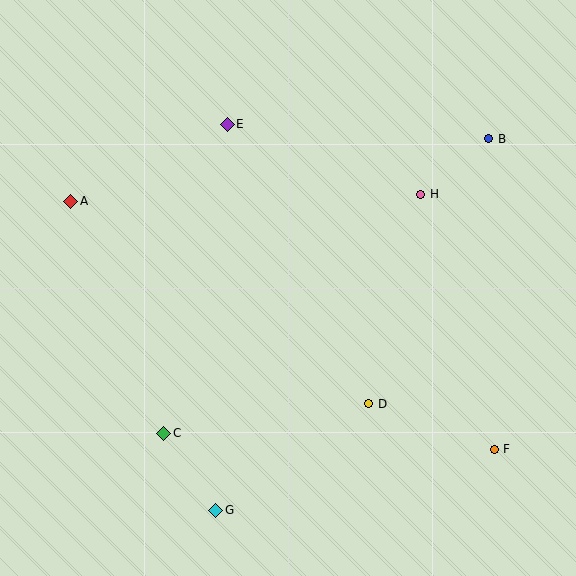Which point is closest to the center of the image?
Point D at (369, 404) is closest to the center.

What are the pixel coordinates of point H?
Point H is at (421, 194).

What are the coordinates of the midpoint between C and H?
The midpoint between C and H is at (292, 314).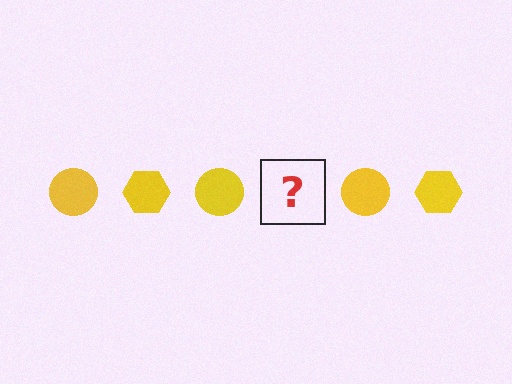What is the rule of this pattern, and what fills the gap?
The rule is that the pattern cycles through circle, hexagon shapes in yellow. The gap should be filled with a yellow hexagon.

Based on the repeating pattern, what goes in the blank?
The blank should be a yellow hexagon.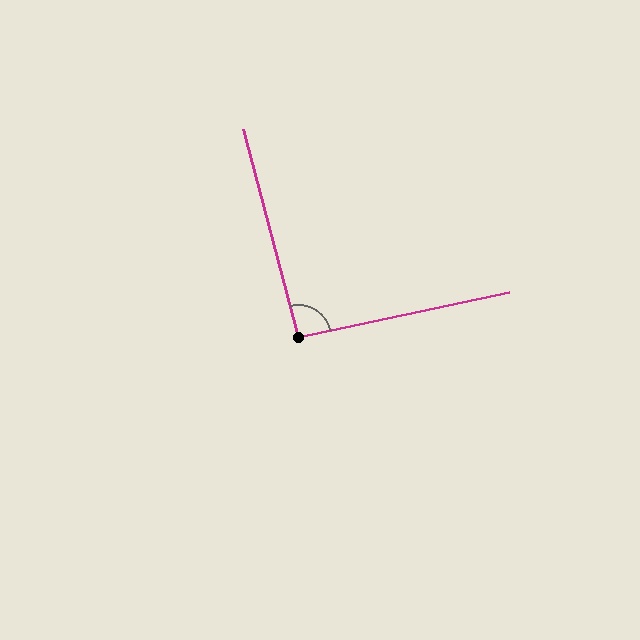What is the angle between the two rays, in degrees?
Approximately 93 degrees.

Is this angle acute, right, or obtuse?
It is approximately a right angle.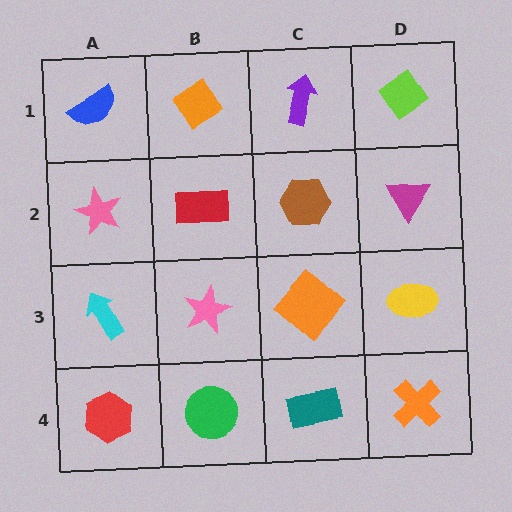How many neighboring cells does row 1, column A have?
2.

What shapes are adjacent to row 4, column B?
A pink star (row 3, column B), a red hexagon (row 4, column A), a teal rectangle (row 4, column C).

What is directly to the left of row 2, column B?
A pink star.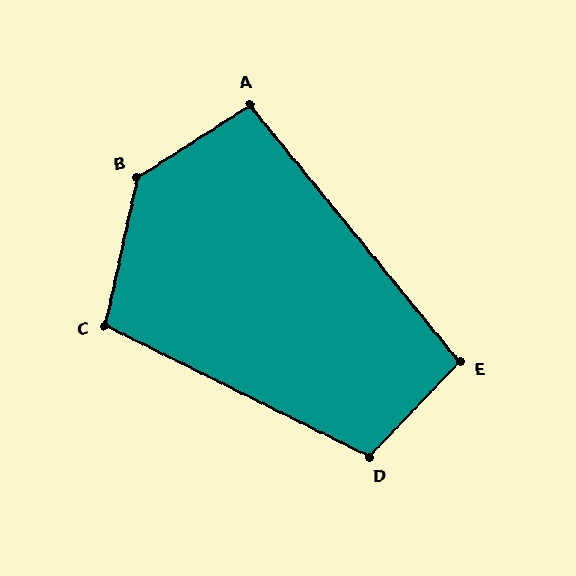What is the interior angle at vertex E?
Approximately 97 degrees (obtuse).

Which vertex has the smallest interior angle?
A, at approximately 97 degrees.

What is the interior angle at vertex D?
Approximately 107 degrees (obtuse).